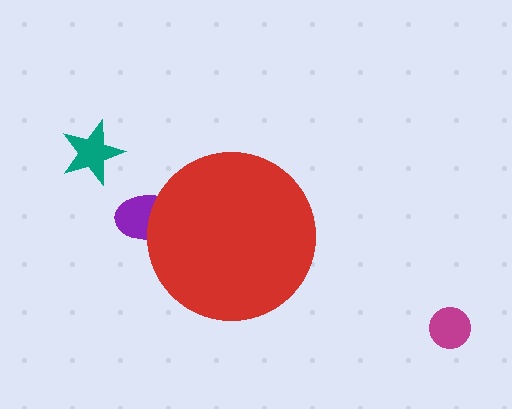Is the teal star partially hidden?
No, the teal star is fully visible.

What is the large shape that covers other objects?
A red circle.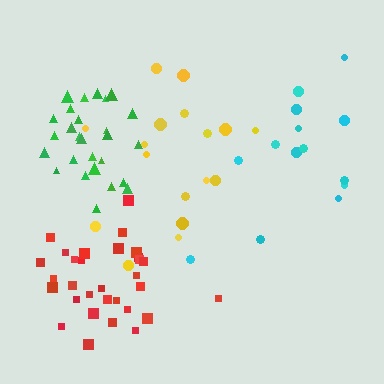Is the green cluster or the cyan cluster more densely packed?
Green.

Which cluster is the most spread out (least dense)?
Cyan.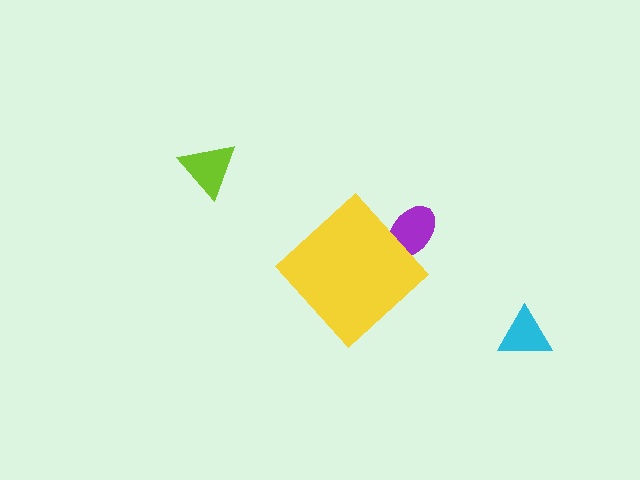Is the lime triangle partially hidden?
No, the lime triangle is fully visible.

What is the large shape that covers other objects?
A yellow diamond.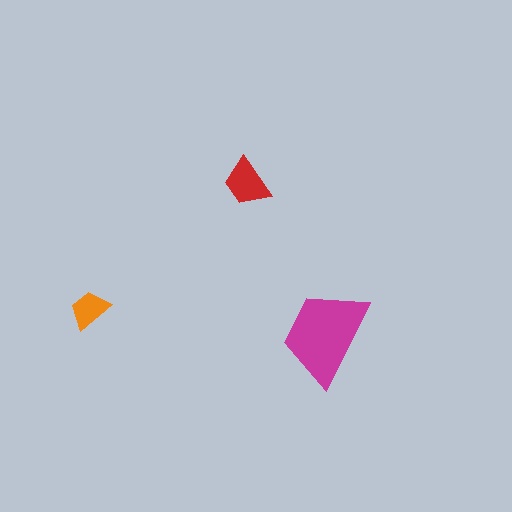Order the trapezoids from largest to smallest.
the magenta one, the red one, the orange one.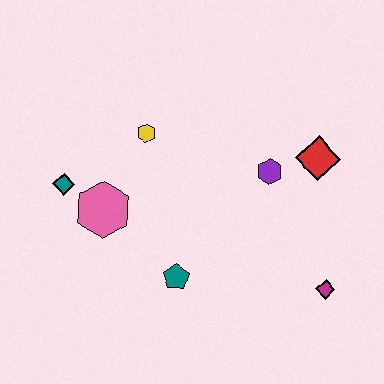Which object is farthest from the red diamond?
The teal diamond is farthest from the red diamond.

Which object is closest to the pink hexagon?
The teal diamond is closest to the pink hexagon.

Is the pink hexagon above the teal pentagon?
Yes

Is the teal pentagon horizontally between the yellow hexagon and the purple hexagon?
Yes